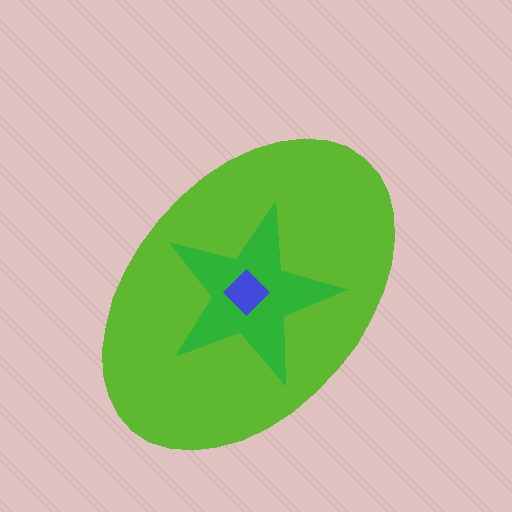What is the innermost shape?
The blue diamond.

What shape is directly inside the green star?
The blue diamond.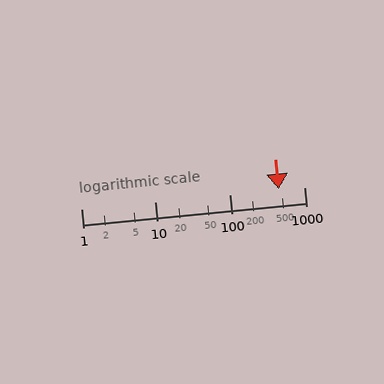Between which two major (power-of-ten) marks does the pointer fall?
The pointer is between 100 and 1000.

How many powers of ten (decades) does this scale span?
The scale spans 3 decades, from 1 to 1000.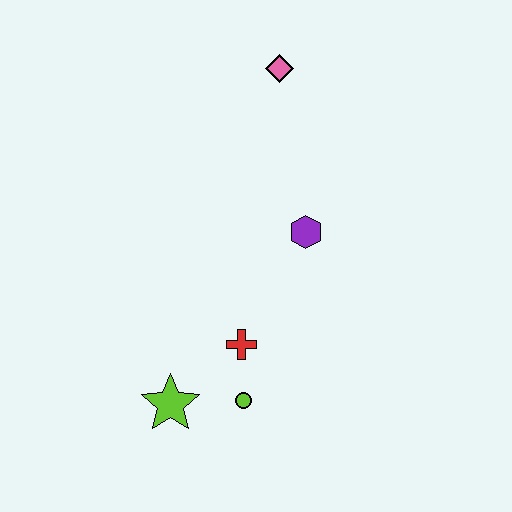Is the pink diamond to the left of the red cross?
No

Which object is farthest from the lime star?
The pink diamond is farthest from the lime star.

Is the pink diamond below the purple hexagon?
No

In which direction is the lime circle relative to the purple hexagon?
The lime circle is below the purple hexagon.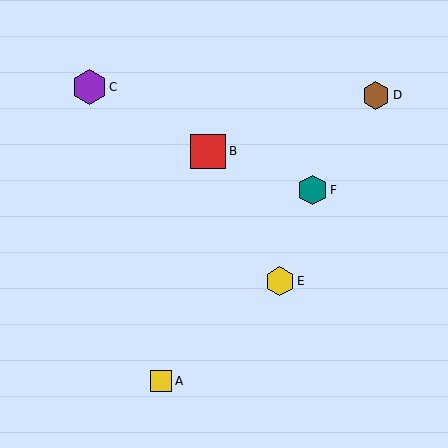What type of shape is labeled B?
Shape B is a red square.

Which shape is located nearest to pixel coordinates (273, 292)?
The yellow hexagon (labeled E) at (280, 281) is nearest to that location.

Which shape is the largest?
The red square (labeled B) is the largest.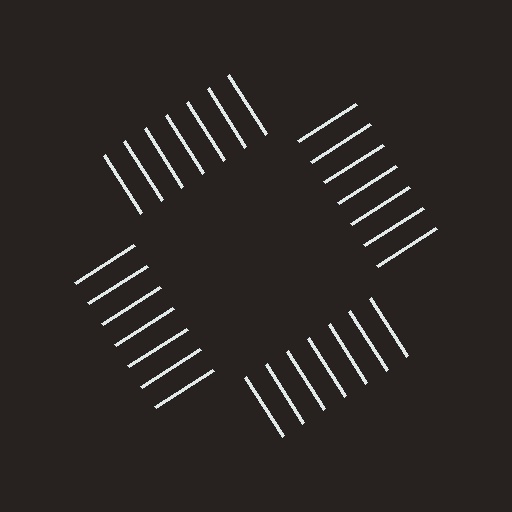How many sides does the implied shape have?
4 sides — the line-ends trace a square.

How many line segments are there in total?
28 — 7 along each of the 4 edges.